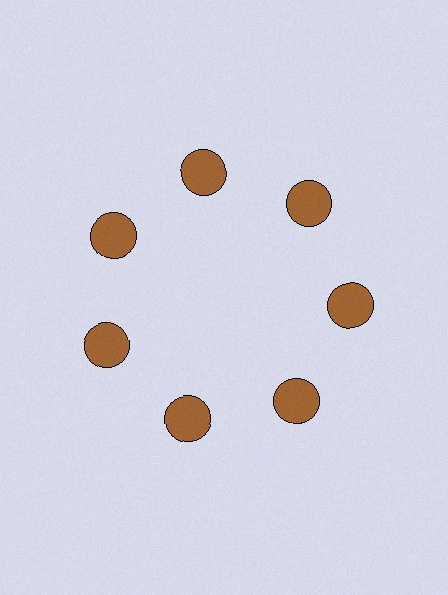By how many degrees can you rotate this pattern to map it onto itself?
The pattern maps onto itself every 51 degrees of rotation.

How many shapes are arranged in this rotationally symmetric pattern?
There are 7 shapes, arranged in 7 groups of 1.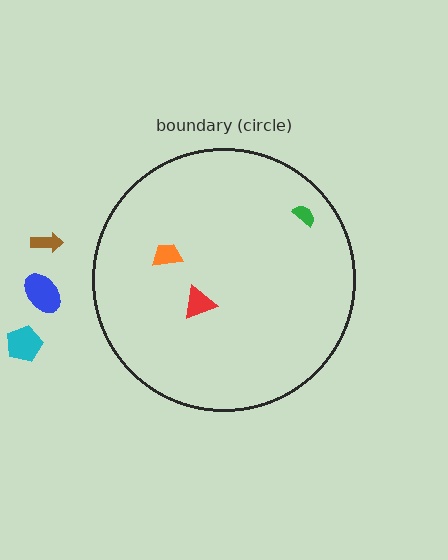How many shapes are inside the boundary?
3 inside, 3 outside.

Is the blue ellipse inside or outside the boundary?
Outside.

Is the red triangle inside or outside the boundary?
Inside.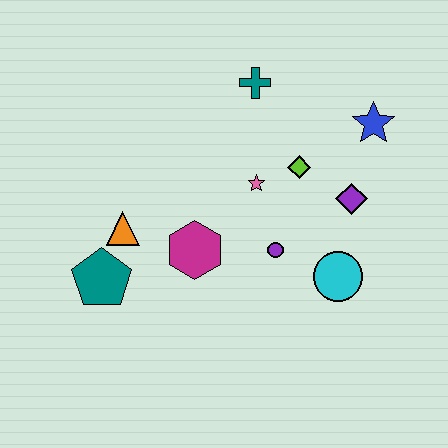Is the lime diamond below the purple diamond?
No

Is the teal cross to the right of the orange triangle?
Yes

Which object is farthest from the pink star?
The teal pentagon is farthest from the pink star.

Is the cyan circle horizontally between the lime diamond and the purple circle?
No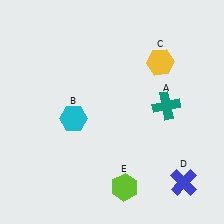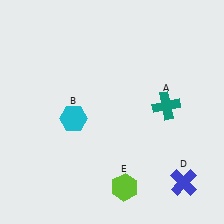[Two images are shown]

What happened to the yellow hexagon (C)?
The yellow hexagon (C) was removed in Image 2. It was in the top-right area of Image 1.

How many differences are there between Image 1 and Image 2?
There is 1 difference between the two images.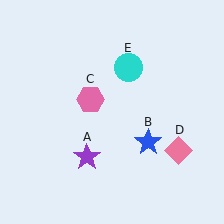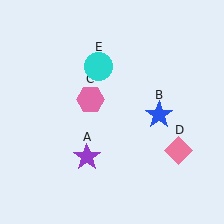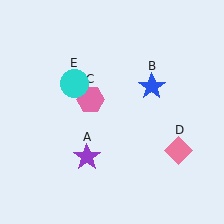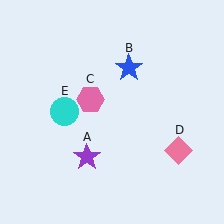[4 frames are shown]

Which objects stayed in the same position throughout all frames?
Purple star (object A) and pink hexagon (object C) and pink diamond (object D) remained stationary.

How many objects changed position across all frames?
2 objects changed position: blue star (object B), cyan circle (object E).